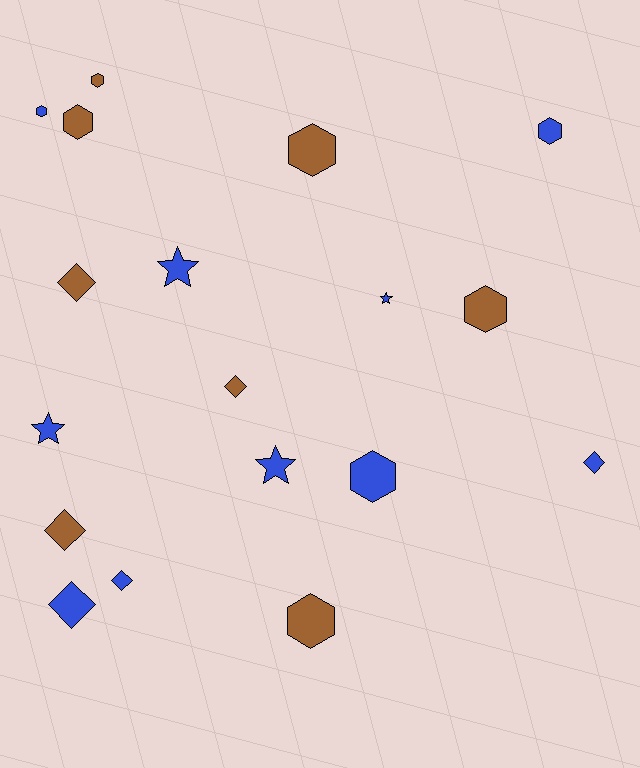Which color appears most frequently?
Blue, with 10 objects.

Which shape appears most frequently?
Hexagon, with 8 objects.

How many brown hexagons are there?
There are 5 brown hexagons.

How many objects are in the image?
There are 18 objects.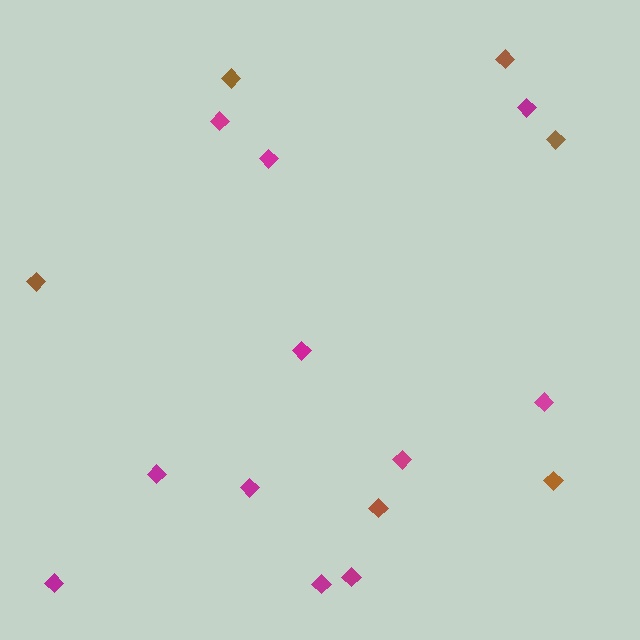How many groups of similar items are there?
There are 2 groups: one group of magenta diamonds (11) and one group of brown diamonds (6).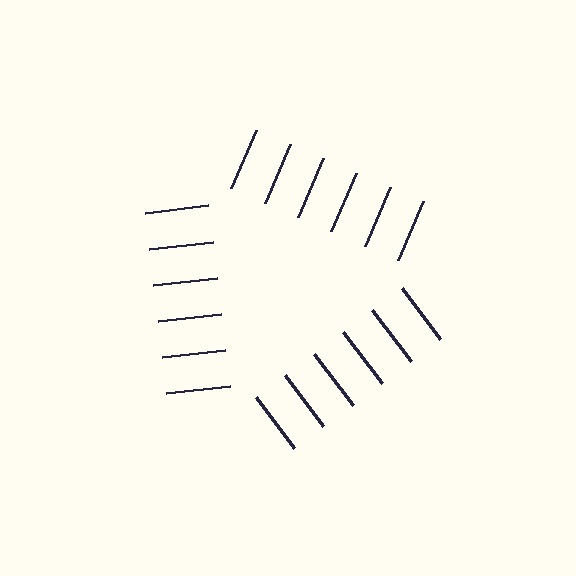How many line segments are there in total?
18 — 6 along each of the 3 edges.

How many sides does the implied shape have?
3 sides — the line-ends trace a triangle.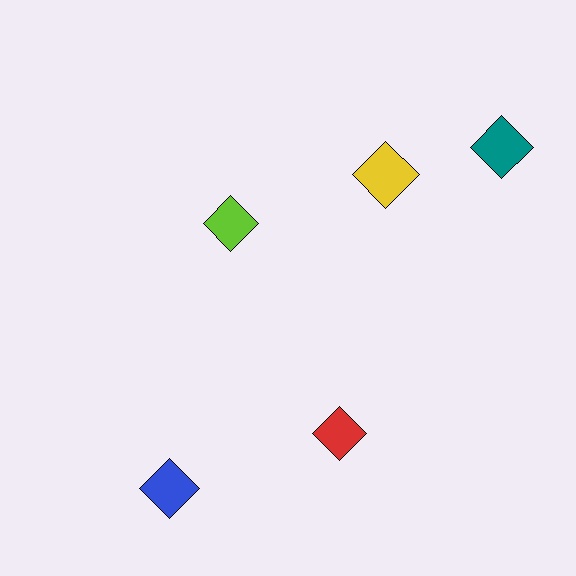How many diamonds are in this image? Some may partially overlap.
There are 5 diamonds.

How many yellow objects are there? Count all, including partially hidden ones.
There is 1 yellow object.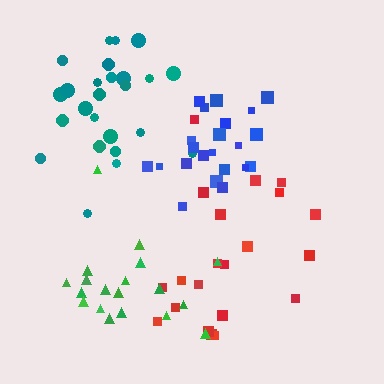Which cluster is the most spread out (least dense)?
Red.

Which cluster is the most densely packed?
Blue.